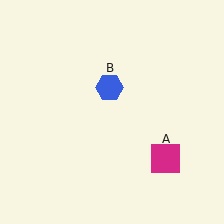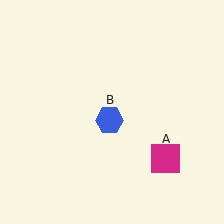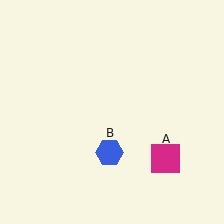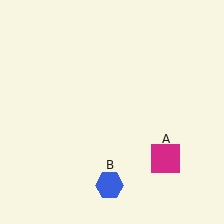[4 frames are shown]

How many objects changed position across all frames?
1 object changed position: blue hexagon (object B).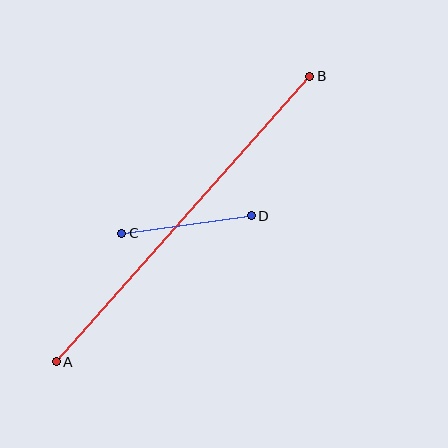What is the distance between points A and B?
The distance is approximately 381 pixels.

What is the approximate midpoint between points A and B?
The midpoint is at approximately (183, 219) pixels.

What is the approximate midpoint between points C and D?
The midpoint is at approximately (186, 224) pixels.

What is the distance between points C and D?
The distance is approximately 131 pixels.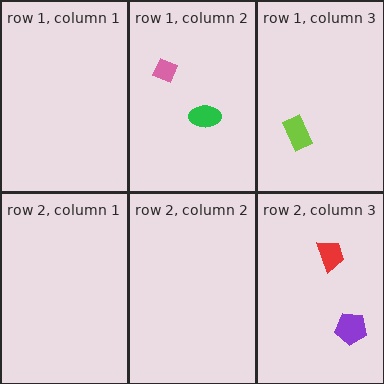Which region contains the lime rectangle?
The row 1, column 3 region.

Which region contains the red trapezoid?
The row 2, column 3 region.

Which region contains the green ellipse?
The row 1, column 2 region.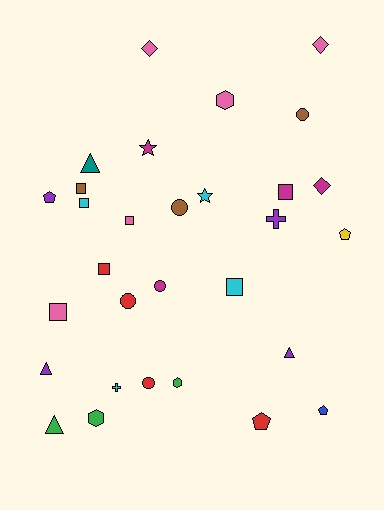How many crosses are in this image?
There are 2 crosses.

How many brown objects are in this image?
There are 3 brown objects.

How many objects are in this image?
There are 30 objects.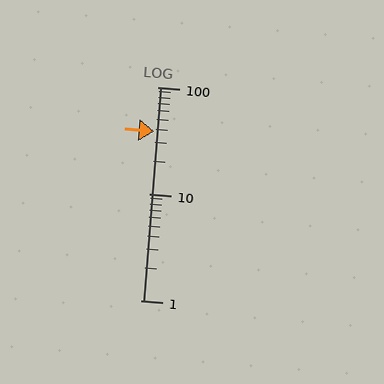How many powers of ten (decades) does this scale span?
The scale spans 2 decades, from 1 to 100.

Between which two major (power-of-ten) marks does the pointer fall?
The pointer is between 10 and 100.